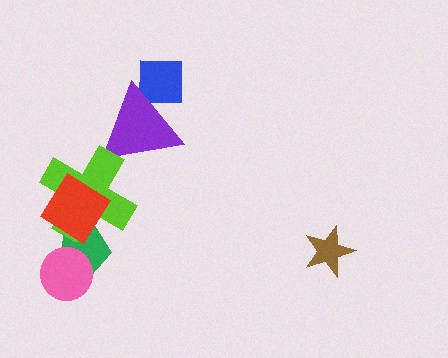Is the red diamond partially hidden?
No, no other shape covers it.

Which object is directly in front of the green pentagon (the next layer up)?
The pink circle is directly in front of the green pentagon.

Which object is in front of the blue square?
The purple triangle is in front of the blue square.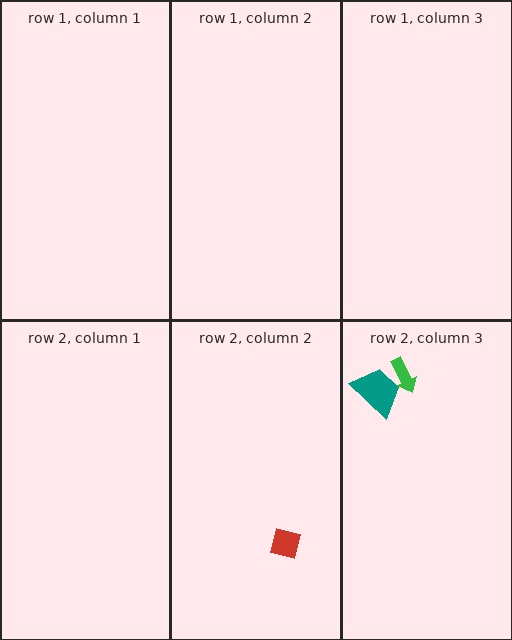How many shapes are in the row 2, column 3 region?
2.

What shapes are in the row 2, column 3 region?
The teal trapezoid, the green arrow.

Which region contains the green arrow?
The row 2, column 3 region.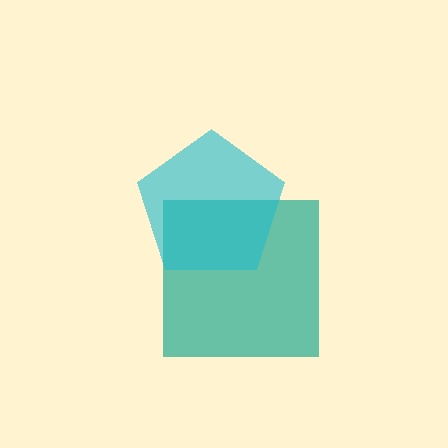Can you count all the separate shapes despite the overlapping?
Yes, there are 2 separate shapes.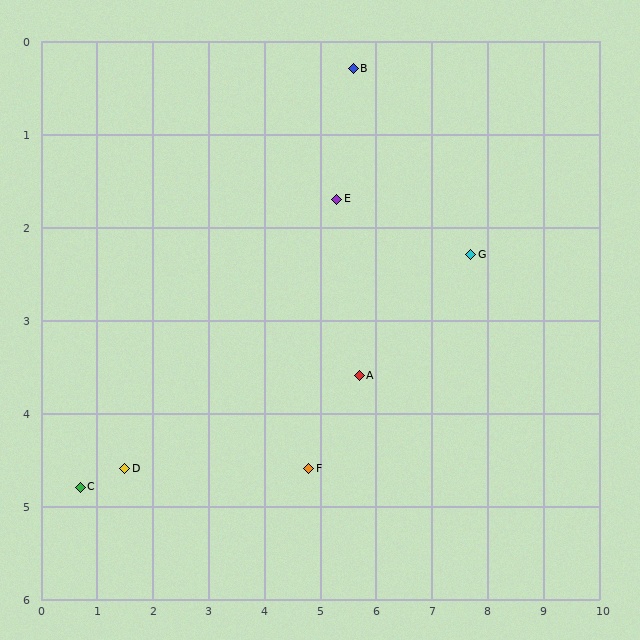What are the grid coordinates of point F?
Point F is at approximately (4.8, 4.6).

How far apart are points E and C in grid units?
Points E and C are about 5.5 grid units apart.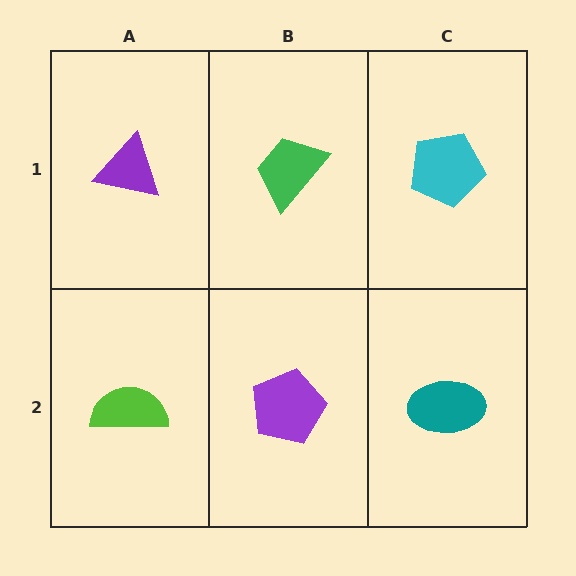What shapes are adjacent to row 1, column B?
A purple pentagon (row 2, column B), a purple triangle (row 1, column A), a cyan pentagon (row 1, column C).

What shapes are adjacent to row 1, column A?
A lime semicircle (row 2, column A), a green trapezoid (row 1, column B).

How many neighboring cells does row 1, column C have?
2.